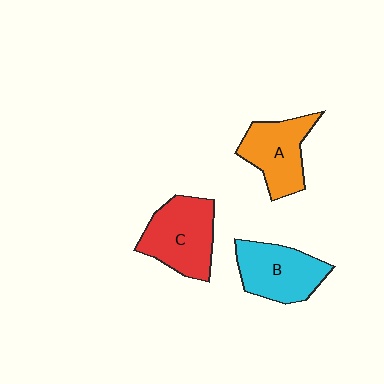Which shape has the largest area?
Shape C (red).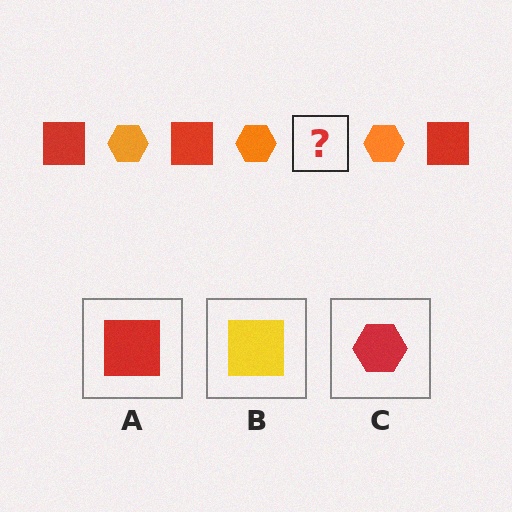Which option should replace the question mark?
Option A.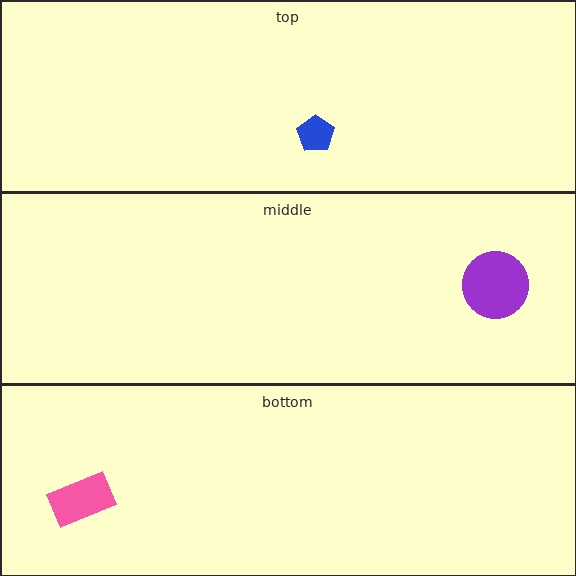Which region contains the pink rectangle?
The bottom region.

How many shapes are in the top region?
1.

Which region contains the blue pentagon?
The top region.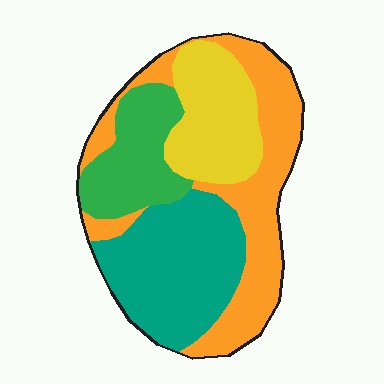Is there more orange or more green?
Orange.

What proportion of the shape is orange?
Orange covers 33% of the shape.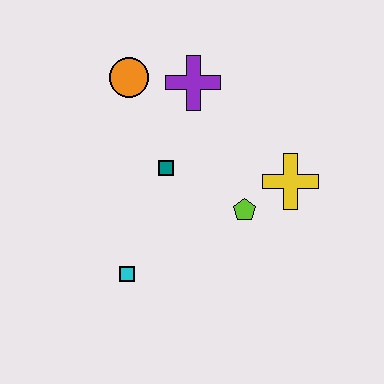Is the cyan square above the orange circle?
No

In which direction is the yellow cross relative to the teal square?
The yellow cross is to the right of the teal square.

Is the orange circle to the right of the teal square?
No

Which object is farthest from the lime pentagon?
The orange circle is farthest from the lime pentagon.